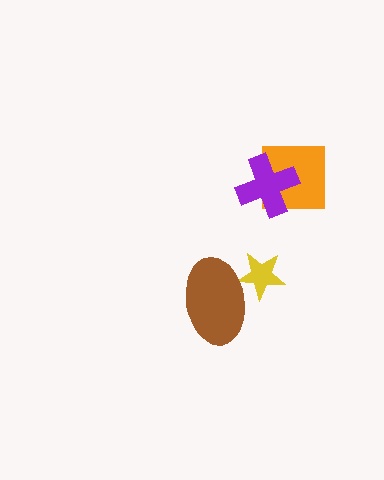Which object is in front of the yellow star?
The brown ellipse is in front of the yellow star.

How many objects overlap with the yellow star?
1 object overlaps with the yellow star.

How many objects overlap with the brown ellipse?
1 object overlaps with the brown ellipse.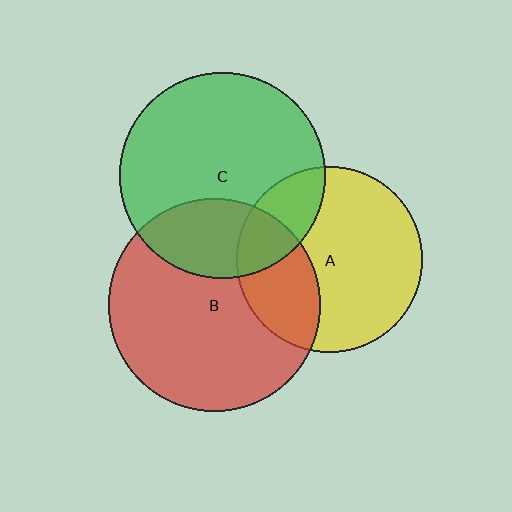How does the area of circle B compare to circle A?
Approximately 1.3 times.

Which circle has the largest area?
Circle B (red).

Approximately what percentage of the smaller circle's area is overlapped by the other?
Approximately 25%.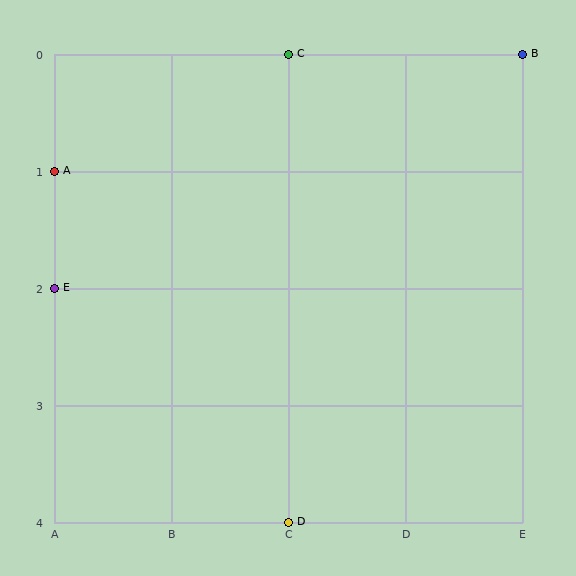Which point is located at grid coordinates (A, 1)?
Point A is at (A, 1).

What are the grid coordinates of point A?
Point A is at grid coordinates (A, 1).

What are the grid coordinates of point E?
Point E is at grid coordinates (A, 2).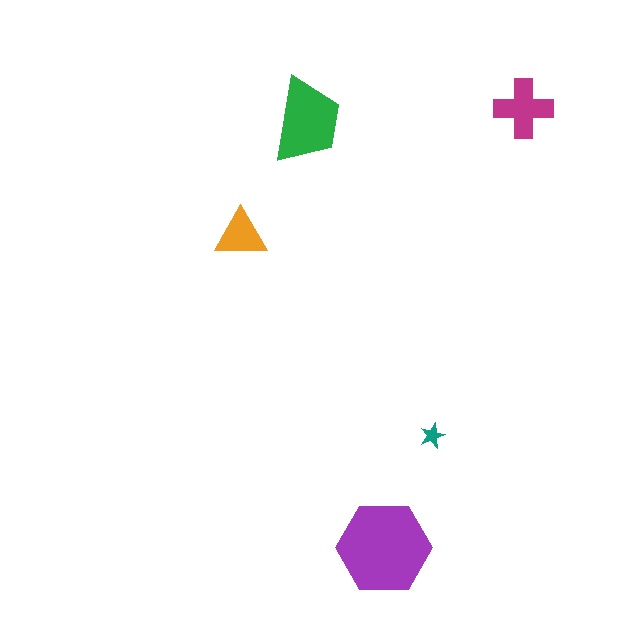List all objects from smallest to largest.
The teal star, the orange triangle, the magenta cross, the green trapezoid, the purple hexagon.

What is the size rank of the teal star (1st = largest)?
5th.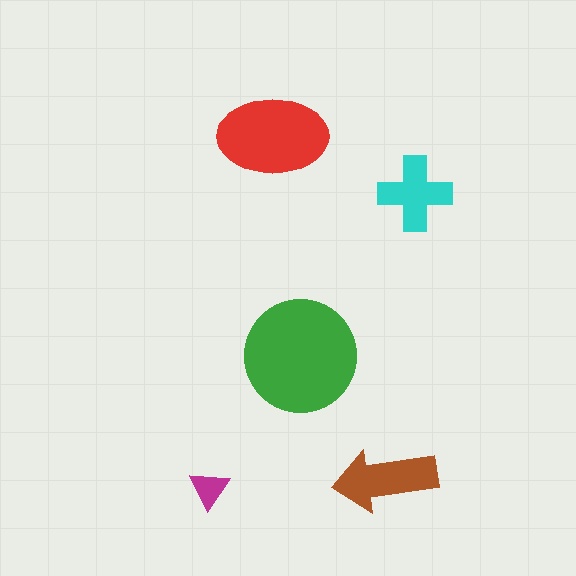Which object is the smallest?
The magenta triangle.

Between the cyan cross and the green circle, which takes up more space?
The green circle.